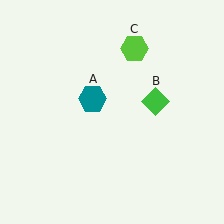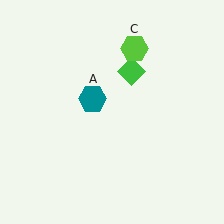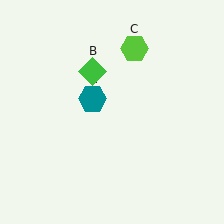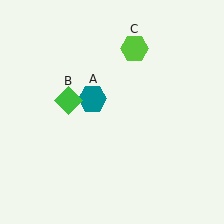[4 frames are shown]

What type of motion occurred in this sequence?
The green diamond (object B) rotated counterclockwise around the center of the scene.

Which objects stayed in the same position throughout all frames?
Teal hexagon (object A) and lime hexagon (object C) remained stationary.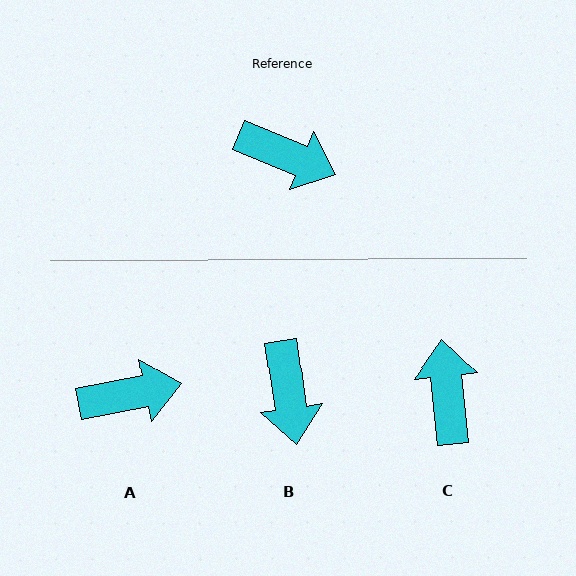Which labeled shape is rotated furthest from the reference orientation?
C, about 118 degrees away.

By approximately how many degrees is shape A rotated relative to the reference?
Approximately 33 degrees counter-clockwise.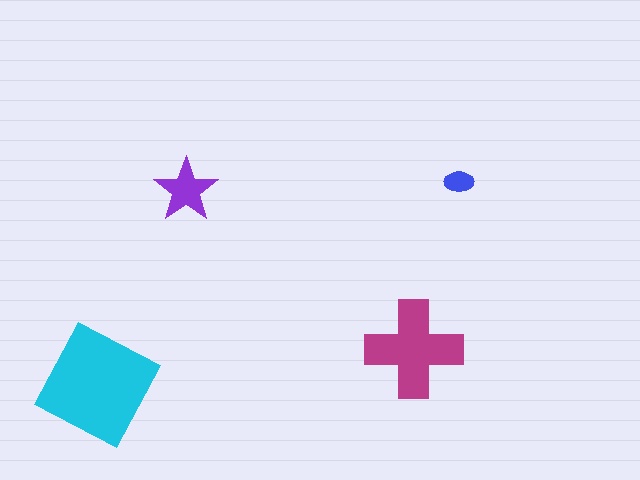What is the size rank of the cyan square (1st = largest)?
1st.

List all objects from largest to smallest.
The cyan square, the magenta cross, the purple star, the blue ellipse.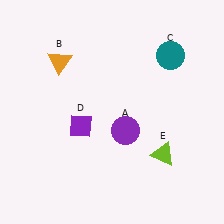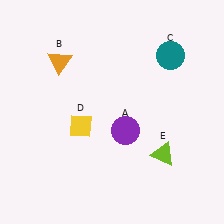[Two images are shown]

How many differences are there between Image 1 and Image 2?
There is 1 difference between the two images.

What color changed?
The diamond (D) changed from purple in Image 1 to yellow in Image 2.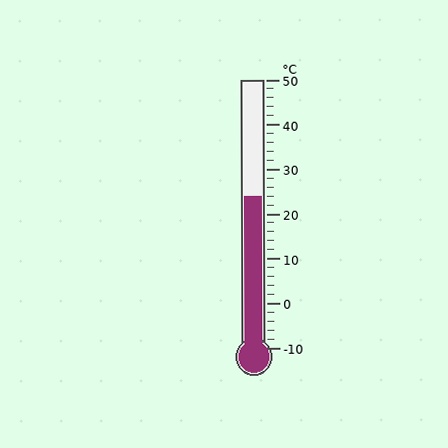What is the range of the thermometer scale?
The thermometer scale ranges from -10°C to 50°C.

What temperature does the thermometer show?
The thermometer shows approximately 24°C.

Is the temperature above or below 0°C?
The temperature is above 0°C.